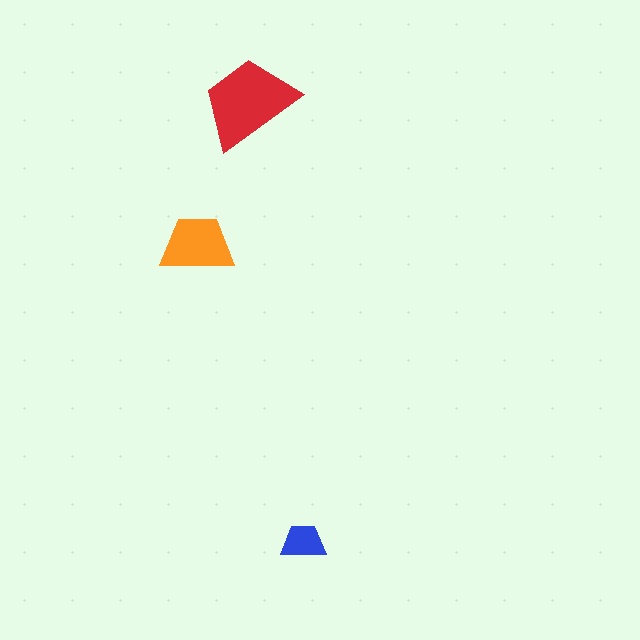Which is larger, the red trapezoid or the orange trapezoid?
The red one.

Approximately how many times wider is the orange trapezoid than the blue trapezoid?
About 1.5 times wider.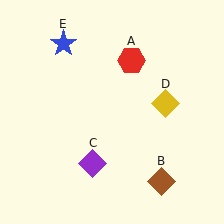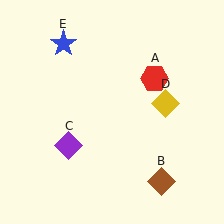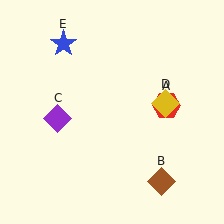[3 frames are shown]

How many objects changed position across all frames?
2 objects changed position: red hexagon (object A), purple diamond (object C).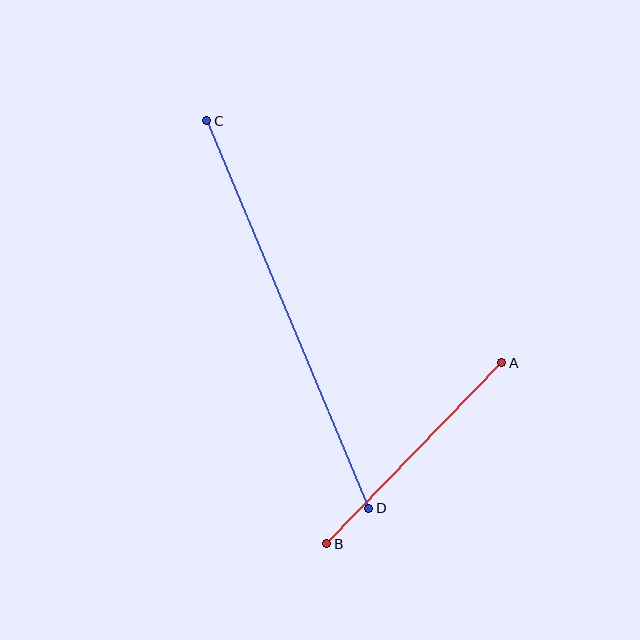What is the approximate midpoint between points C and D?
The midpoint is at approximately (288, 315) pixels.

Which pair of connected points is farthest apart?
Points C and D are farthest apart.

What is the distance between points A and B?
The distance is approximately 252 pixels.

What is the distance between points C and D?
The distance is approximately 420 pixels.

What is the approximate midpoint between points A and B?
The midpoint is at approximately (414, 453) pixels.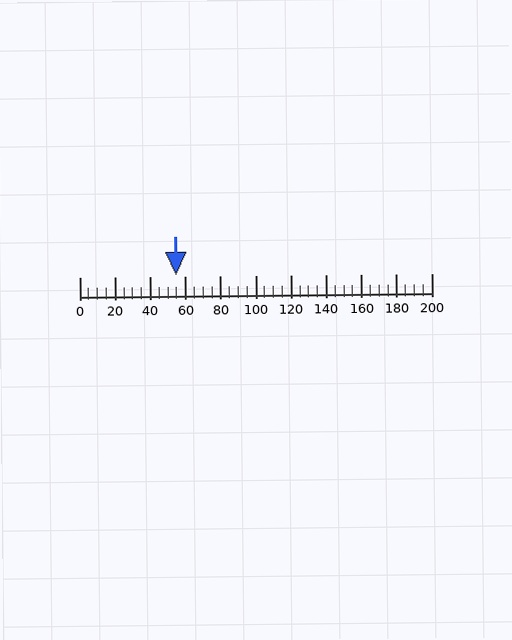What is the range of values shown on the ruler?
The ruler shows values from 0 to 200.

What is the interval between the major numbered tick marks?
The major tick marks are spaced 20 units apart.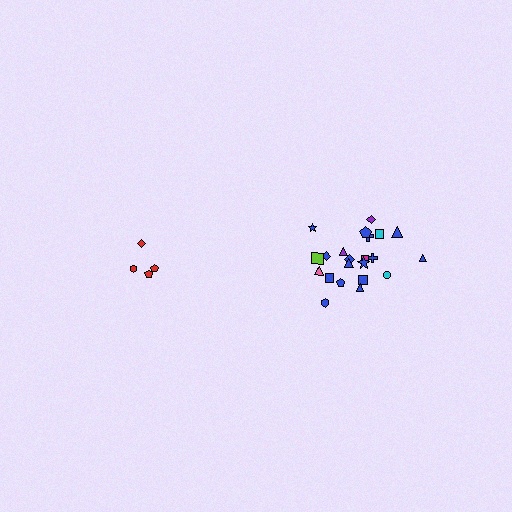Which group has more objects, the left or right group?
The right group.